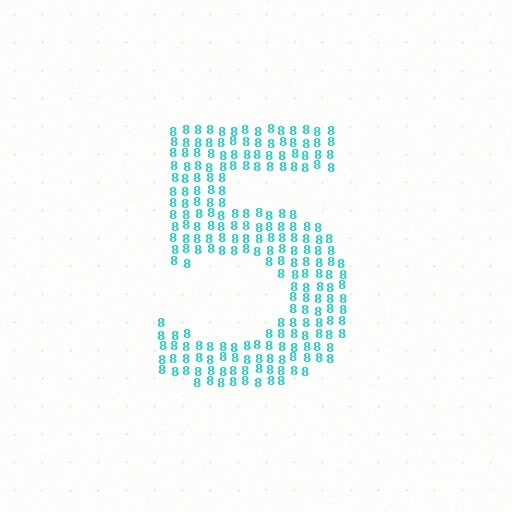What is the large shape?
The large shape is the digit 5.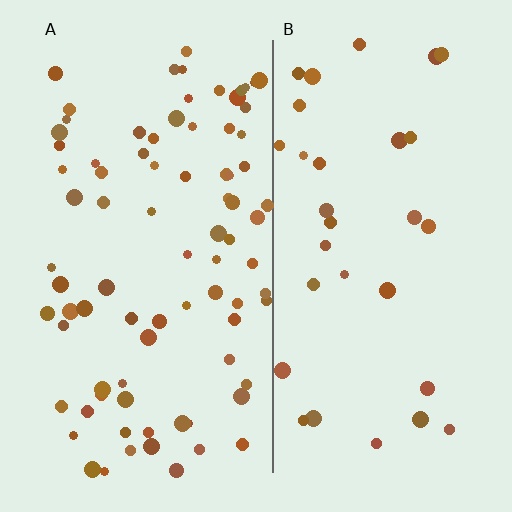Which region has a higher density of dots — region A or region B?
A (the left).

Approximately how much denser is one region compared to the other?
Approximately 2.6× — region A over region B.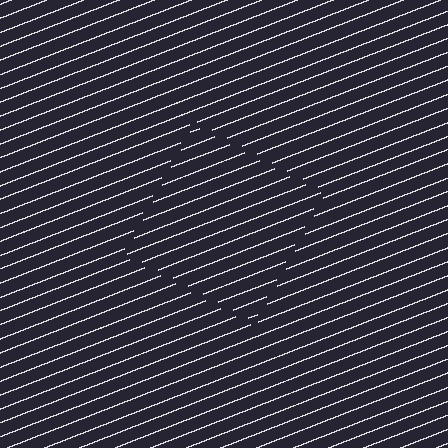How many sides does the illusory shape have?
4 sides — the line-ends trace a square.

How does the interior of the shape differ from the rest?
The interior of the shape contains the same grating, shifted by half a period — the contour is defined by the phase discontinuity where line-ends from the inner and outer gratings abut.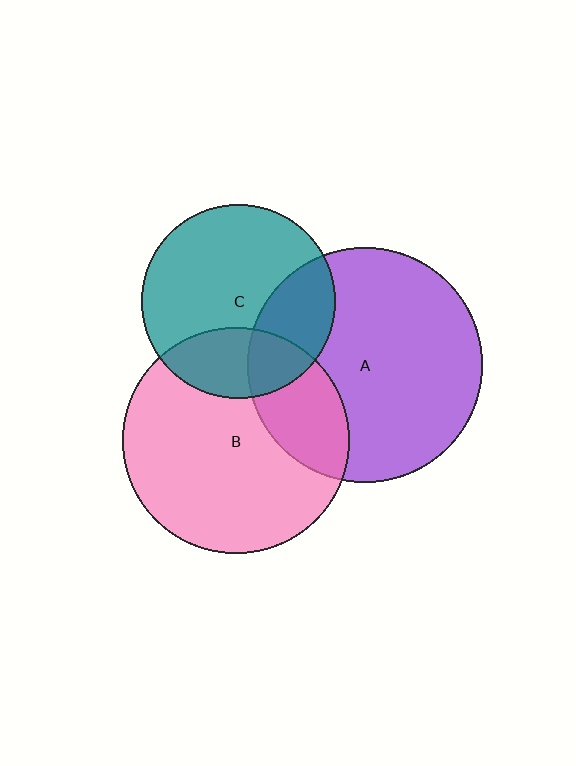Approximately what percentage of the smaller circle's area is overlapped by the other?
Approximately 25%.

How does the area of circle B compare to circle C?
Approximately 1.4 times.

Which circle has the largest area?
Circle A (purple).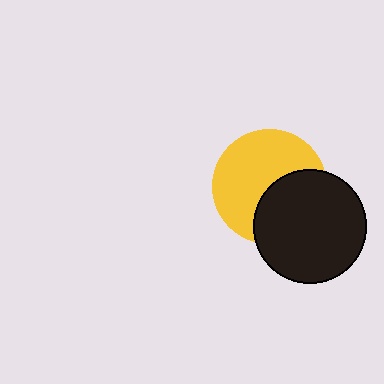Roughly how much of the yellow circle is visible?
About half of it is visible (roughly 61%).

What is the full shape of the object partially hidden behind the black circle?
The partially hidden object is a yellow circle.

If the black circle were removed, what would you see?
You would see the complete yellow circle.